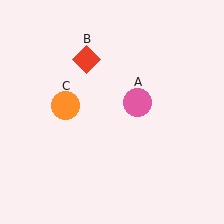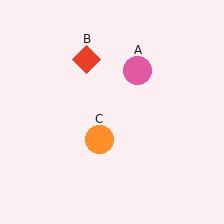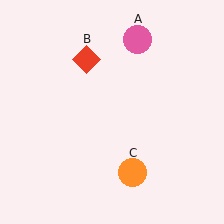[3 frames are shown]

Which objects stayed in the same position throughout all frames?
Red diamond (object B) remained stationary.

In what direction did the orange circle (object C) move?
The orange circle (object C) moved down and to the right.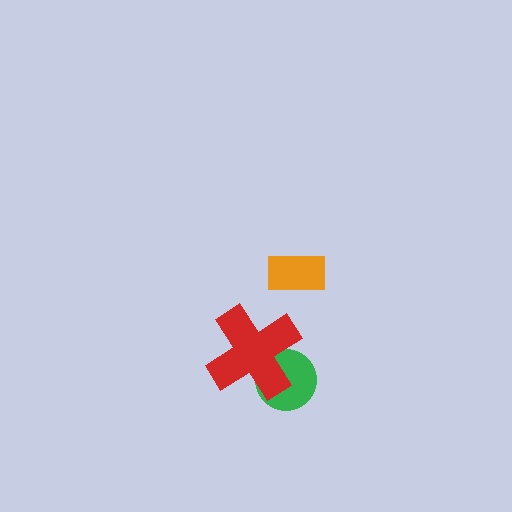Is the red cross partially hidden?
No, no other shape covers it.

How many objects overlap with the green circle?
1 object overlaps with the green circle.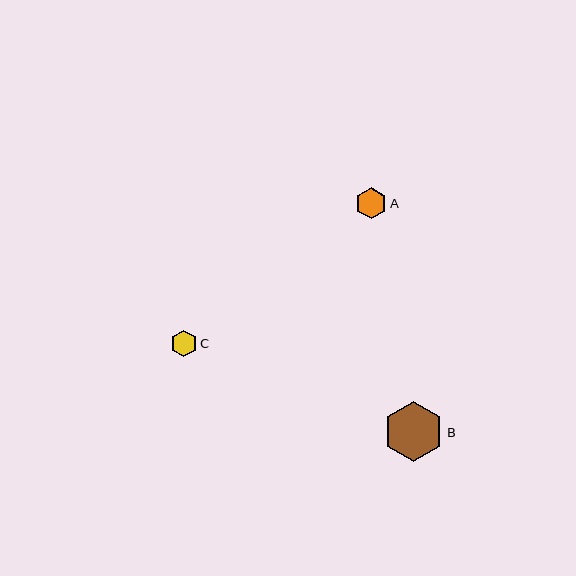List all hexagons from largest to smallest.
From largest to smallest: B, A, C.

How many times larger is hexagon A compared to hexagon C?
Hexagon A is approximately 1.2 times the size of hexagon C.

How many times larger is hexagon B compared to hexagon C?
Hexagon B is approximately 2.2 times the size of hexagon C.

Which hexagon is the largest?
Hexagon B is the largest with a size of approximately 60 pixels.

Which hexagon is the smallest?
Hexagon C is the smallest with a size of approximately 27 pixels.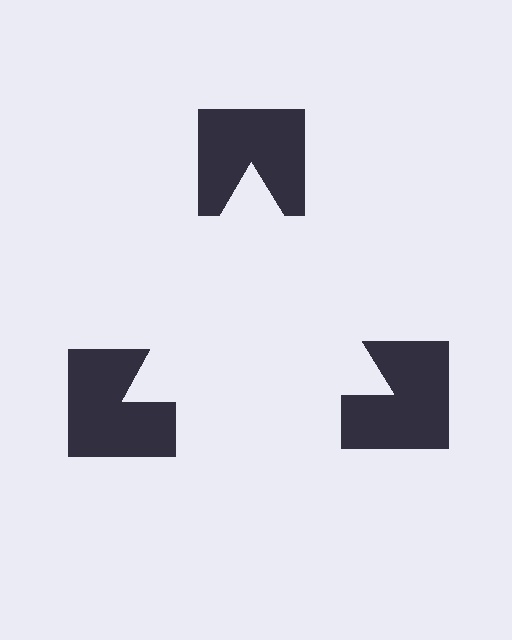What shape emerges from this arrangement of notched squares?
An illusory triangle — its edges are inferred from the aligned wedge cuts in the notched squares, not physically drawn.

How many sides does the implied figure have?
3 sides.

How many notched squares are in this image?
There are 3 — one at each vertex of the illusory triangle.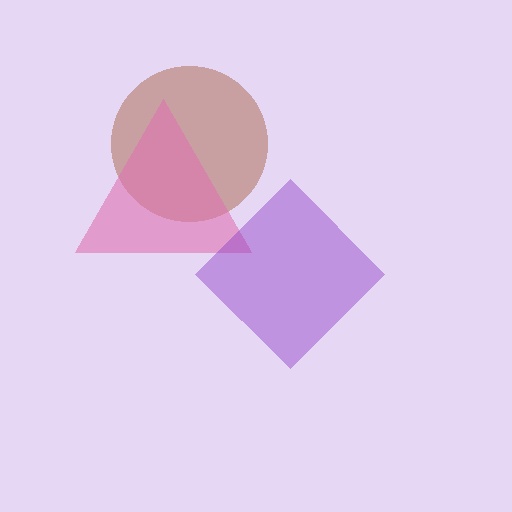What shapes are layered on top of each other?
The layered shapes are: a brown circle, a pink triangle, a purple diamond.